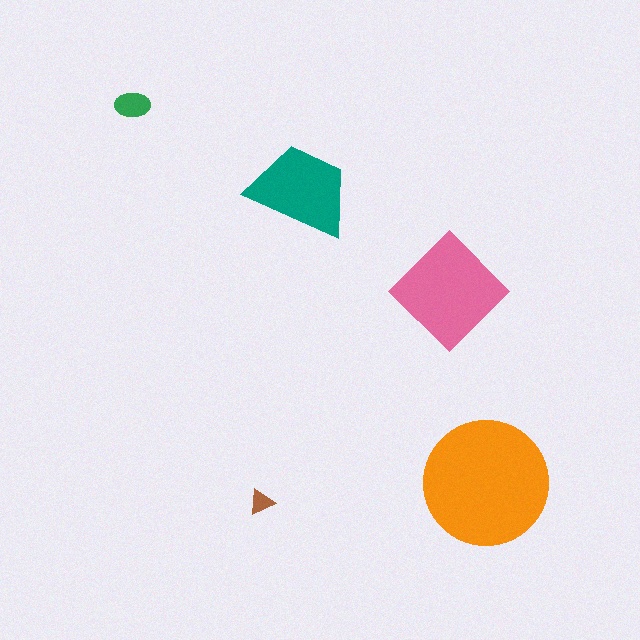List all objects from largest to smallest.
The orange circle, the pink diamond, the teal trapezoid, the green ellipse, the brown triangle.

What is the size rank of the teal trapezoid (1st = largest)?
3rd.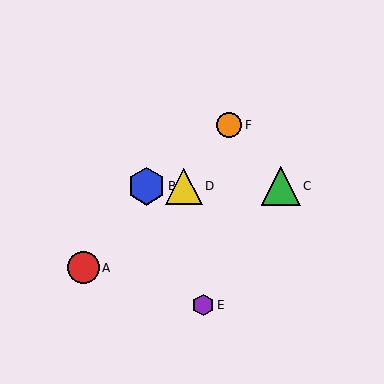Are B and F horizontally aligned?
No, B is at y≈186 and F is at y≈125.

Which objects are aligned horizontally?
Objects B, C, D are aligned horizontally.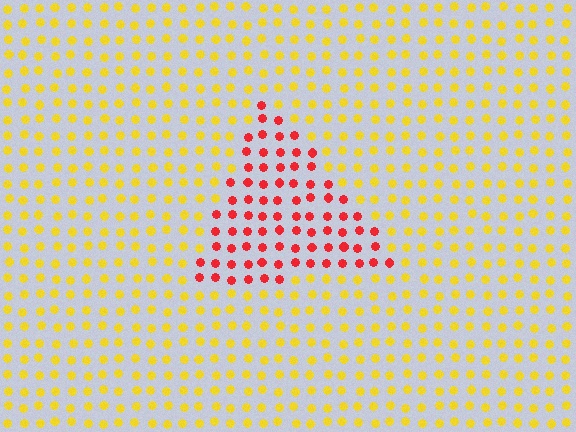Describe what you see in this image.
The image is filled with small yellow elements in a uniform arrangement. A triangle-shaped region is visible where the elements are tinted to a slightly different hue, forming a subtle color boundary.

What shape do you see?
I see a triangle.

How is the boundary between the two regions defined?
The boundary is defined purely by a slight shift in hue (about 56 degrees). Spacing, size, and orientation are identical on both sides.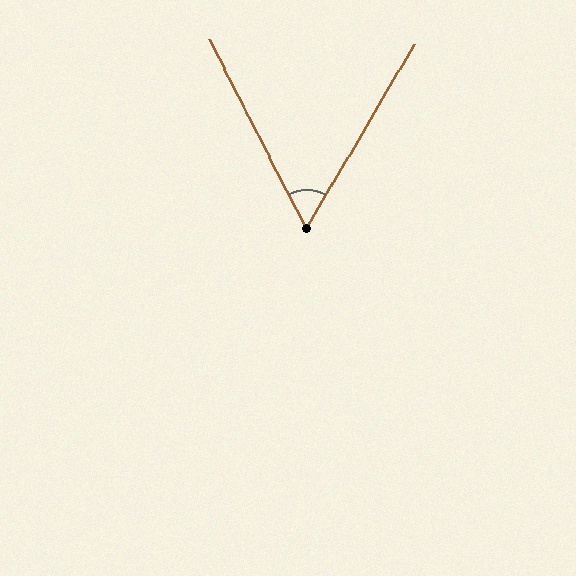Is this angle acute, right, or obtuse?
It is acute.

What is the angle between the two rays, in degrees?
Approximately 57 degrees.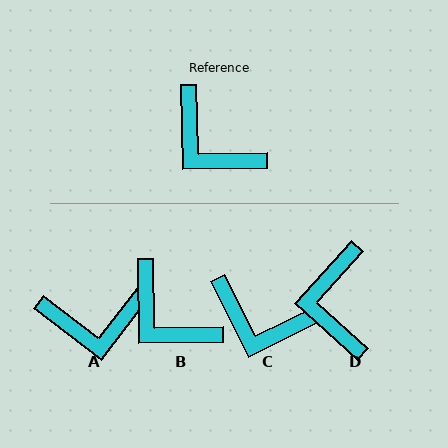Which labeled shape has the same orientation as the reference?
B.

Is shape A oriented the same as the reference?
No, it is off by about 51 degrees.